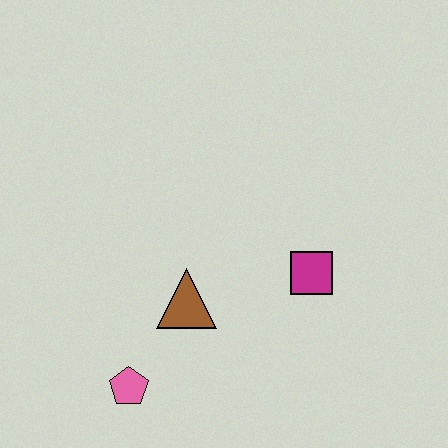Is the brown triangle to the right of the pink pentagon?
Yes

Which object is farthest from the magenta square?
The pink pentagon is farthest from the magenta square.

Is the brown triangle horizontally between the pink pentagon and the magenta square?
Yes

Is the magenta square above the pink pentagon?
Yes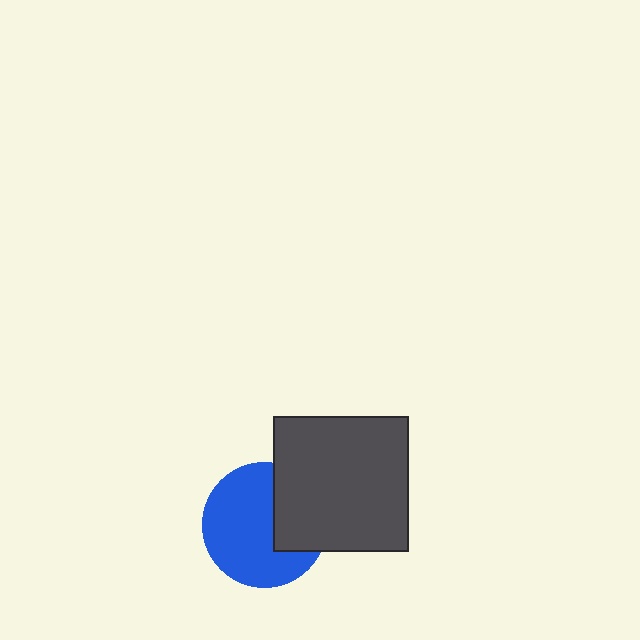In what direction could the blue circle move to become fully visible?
The blue circle could move left. That would shift it out from behind the dark gray square entirely.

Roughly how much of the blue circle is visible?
Most of it is visible (roughly 69%).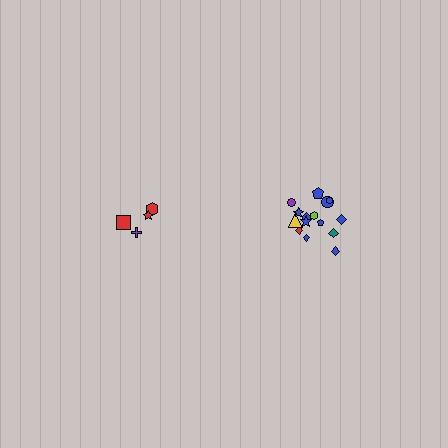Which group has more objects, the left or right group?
The right group.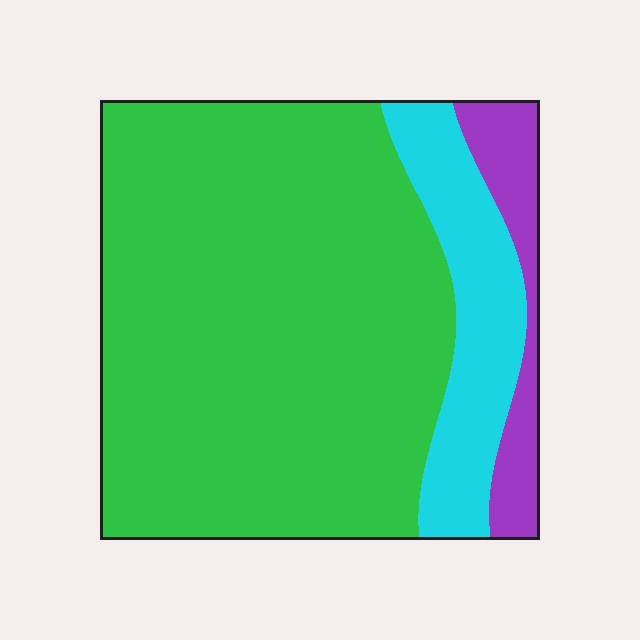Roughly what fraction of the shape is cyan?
Cyan takes up about one sixth (1/6) of the shape.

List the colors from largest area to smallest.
From largest to smallest: green, cyan, purple.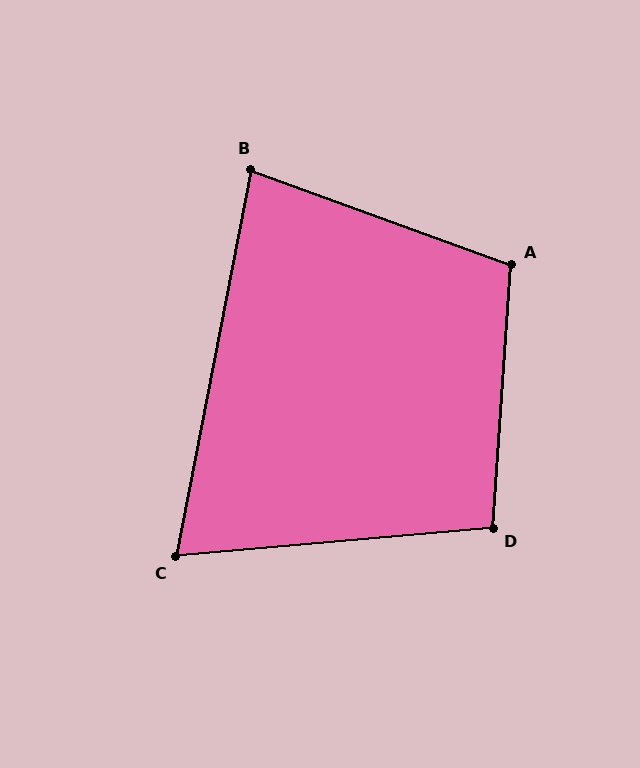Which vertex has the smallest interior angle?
C, at approximately 74 degrees.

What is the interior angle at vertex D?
Approximately 99 degrees (obtuse).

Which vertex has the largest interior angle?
A, at approximately 106 degrees.